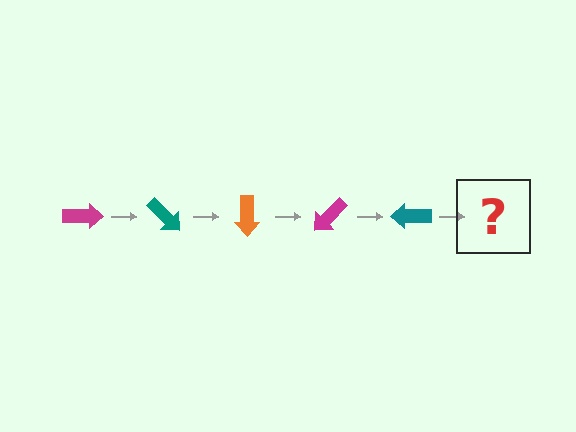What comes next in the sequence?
The next element should be an orange arrow, rotated 225 degrees from the start.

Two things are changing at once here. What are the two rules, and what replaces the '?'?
The two rules are that it rotates 45 degrees each step and the color cycles through magenta, teal, and orange. The '?' should be an orange arrow, rotated 225 degrees from the start.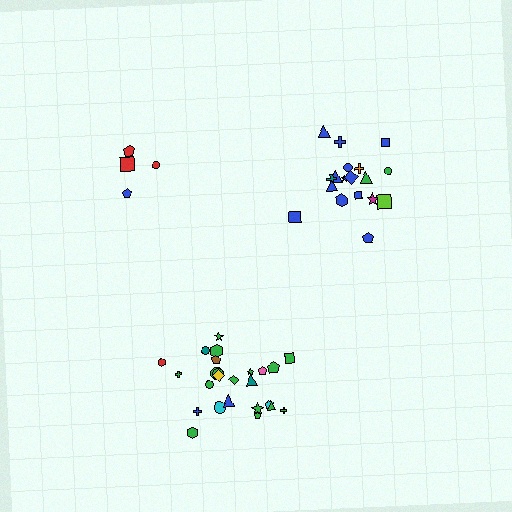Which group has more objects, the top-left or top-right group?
The top-right group.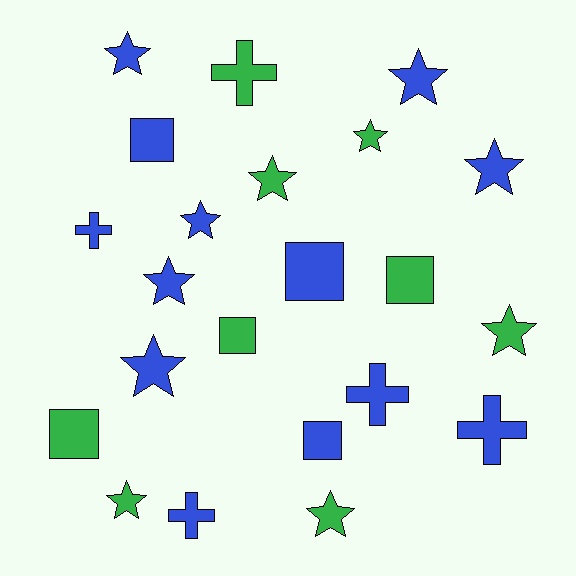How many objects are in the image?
There are 22 objects.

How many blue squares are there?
There are 3 blue squares.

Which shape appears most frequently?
Star, with 11 objects.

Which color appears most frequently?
Blue, with 13 objects.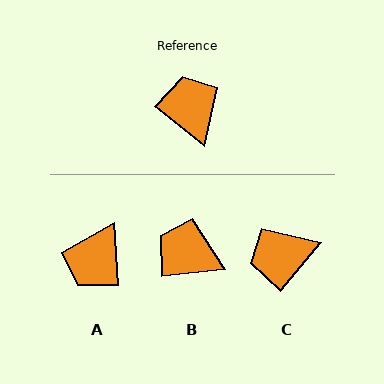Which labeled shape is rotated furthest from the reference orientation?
A, about 132 degrees away.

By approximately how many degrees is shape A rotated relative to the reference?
Approximately 132 degrees counter-clockwise.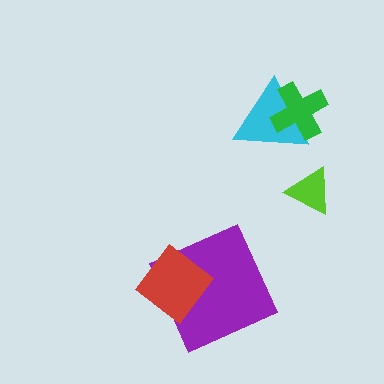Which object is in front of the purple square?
The red diamond is in front of the purple square.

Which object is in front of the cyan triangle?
The green cross is in front of the cyan triangle.